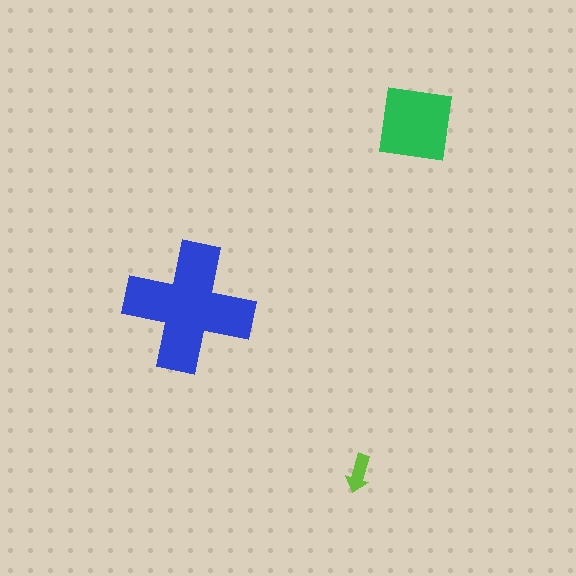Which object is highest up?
The green square is topmost.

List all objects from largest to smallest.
The blue cross, the green square, the lime arrow.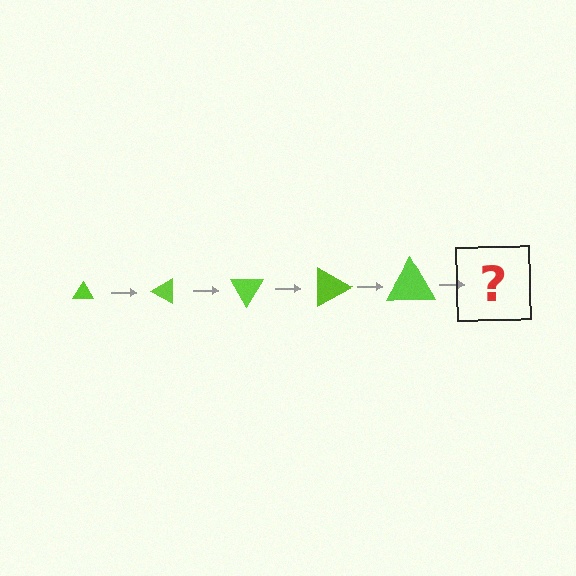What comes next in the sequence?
The next element should be a triangle, larger than the previous one and rotated 150 degrees from the start.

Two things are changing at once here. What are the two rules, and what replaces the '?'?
The two rules are that the triangle grows larger each step and it rotates 30 degrees each step. The '?' should be a triangle, larger than the previous one and rotated 150 degrees from the start.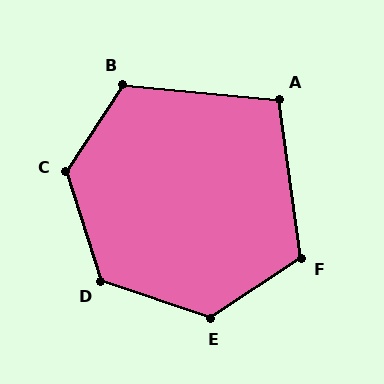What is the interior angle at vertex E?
Approximately 128 degrees (obtuse).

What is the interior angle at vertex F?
Approximately 116 degrees (obtuse).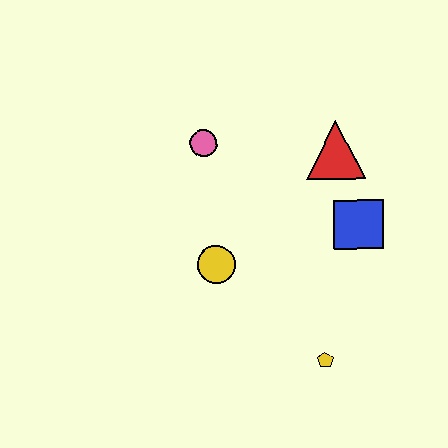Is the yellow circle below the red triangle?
Yes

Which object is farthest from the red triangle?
The yellow pentagon is farthest from the red triangle.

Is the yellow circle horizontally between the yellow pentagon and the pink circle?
Yes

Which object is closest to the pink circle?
The yellow circle is closest to the pink circle.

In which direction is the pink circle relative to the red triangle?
The pink circle is to the left of the red triangle.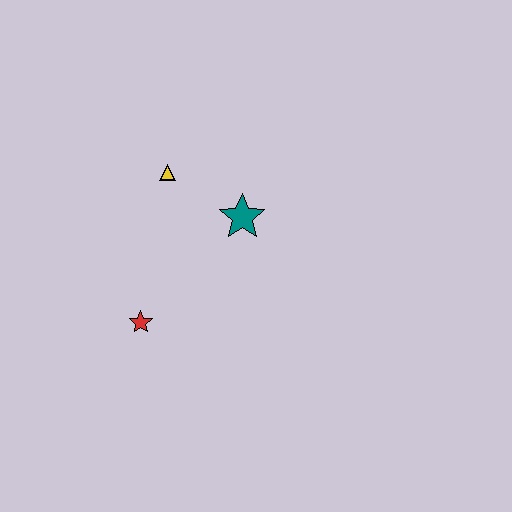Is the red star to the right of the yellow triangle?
No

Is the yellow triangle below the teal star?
No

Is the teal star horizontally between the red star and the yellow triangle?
No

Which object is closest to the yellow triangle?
The teal star is closest to the yellow triangle.